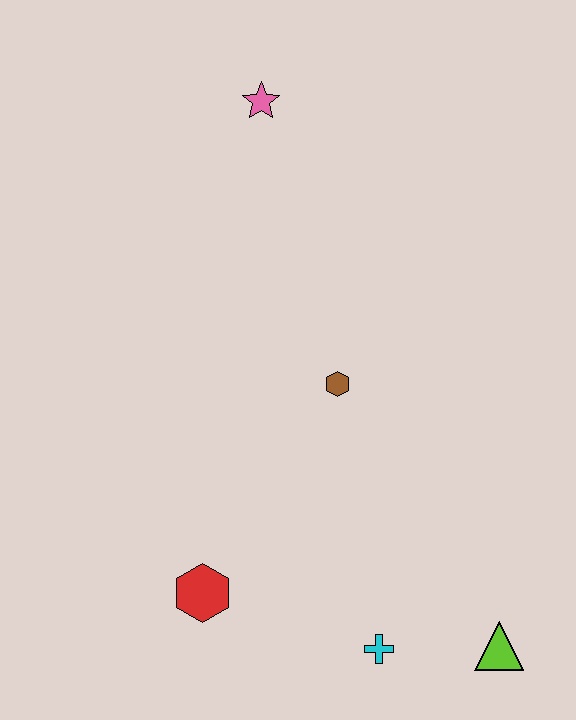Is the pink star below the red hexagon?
No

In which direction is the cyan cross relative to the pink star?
The cyan cross is below the pink star.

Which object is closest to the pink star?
The brown hexagon is closest to the pink star.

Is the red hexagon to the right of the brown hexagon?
No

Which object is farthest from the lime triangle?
The pink star is farthest from the lime triangle.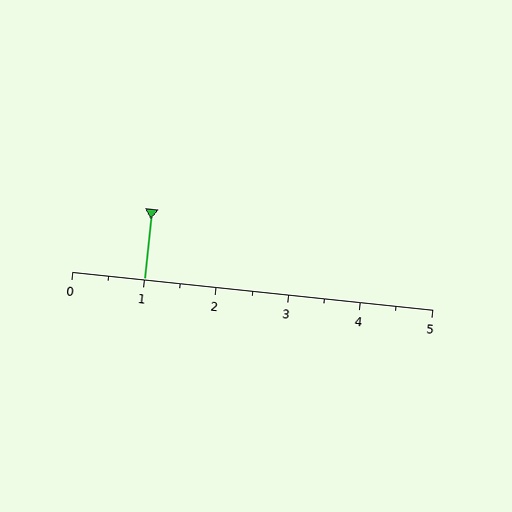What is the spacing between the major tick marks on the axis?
The major ticks are spaced 1 apart.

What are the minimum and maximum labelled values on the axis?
The axis runs from 0 to 5.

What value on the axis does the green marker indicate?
The marker indicates approximately 1.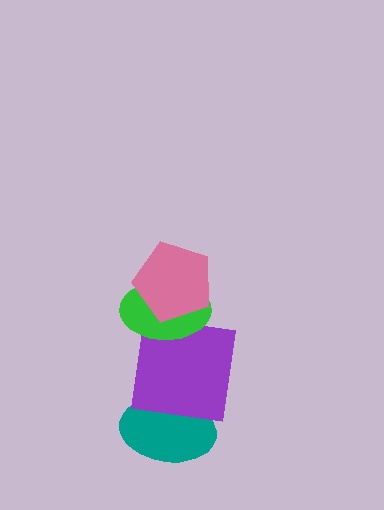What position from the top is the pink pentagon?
The pink pentagon is 1st from the top.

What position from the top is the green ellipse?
The green ellipse is 2nd from the top.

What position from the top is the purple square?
The purple square is 3rd from the top.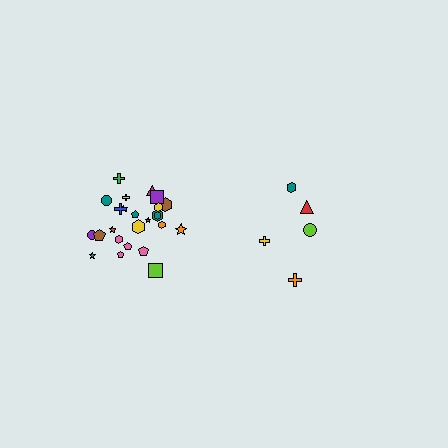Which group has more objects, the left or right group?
The left group.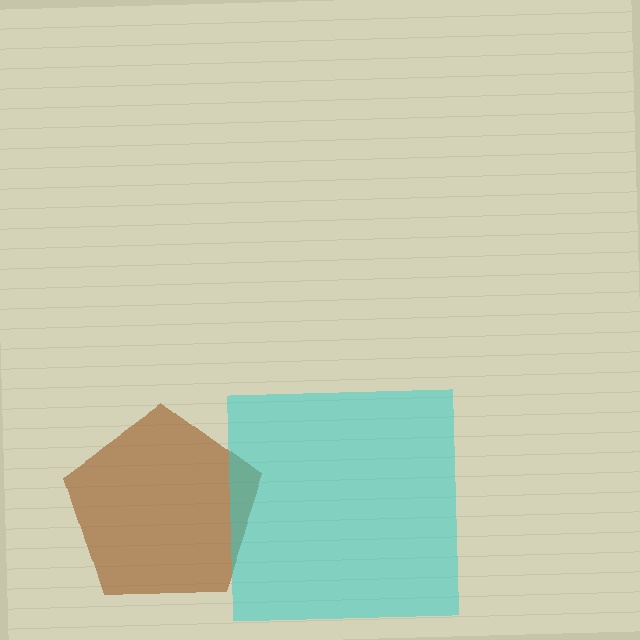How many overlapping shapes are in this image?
There are 2 overlapping shapes in the image.